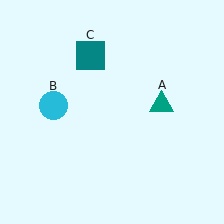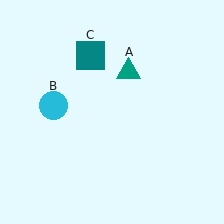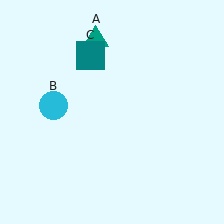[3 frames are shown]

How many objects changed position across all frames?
1 object changed position: teal triangle (object A).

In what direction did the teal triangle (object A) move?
The teal triangle (object A) moved up and to the left.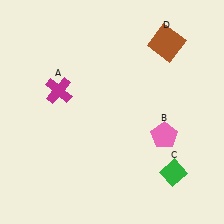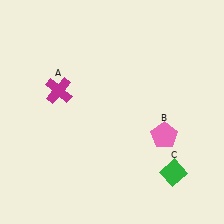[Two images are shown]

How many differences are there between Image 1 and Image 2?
There is 1 difference between the two images.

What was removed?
The brown square (D) was removed in Image 2.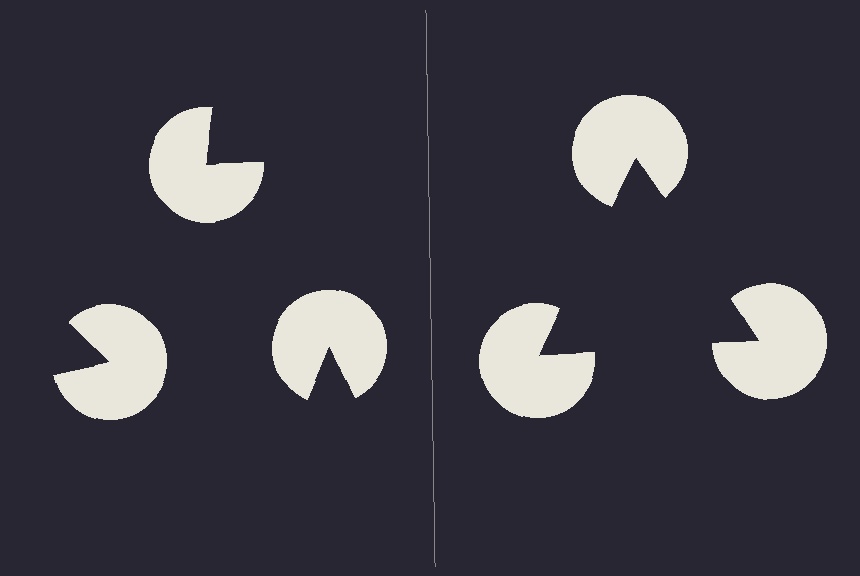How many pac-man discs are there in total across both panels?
6 — 3 on each side.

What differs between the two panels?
The pac-man discs are positioned identically on both sides; only the wedge orientations differ. On the right they align to a triangle; on the left they are misaligned.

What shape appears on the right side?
An illusory triangle.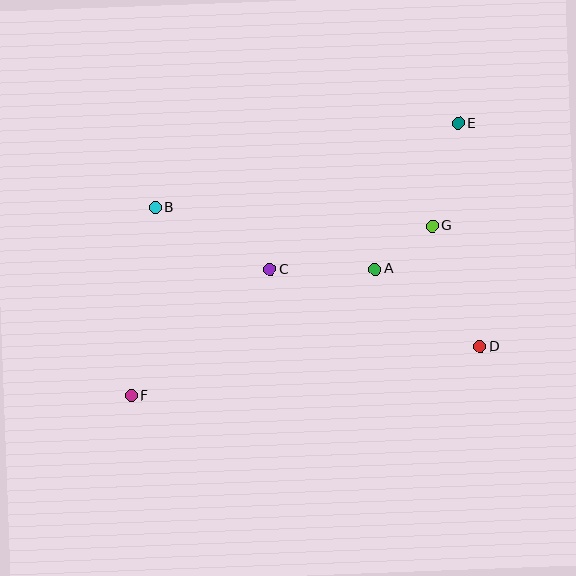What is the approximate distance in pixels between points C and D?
The distance between C and D is approximately 224 pixels.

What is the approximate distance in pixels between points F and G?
The distance between F and G is approximately 346 pixels.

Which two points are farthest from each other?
Points E and F are farthest from each other.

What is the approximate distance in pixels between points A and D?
The distance between A and D is approximately 131 pixels.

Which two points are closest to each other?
Points A and G are closest to each other.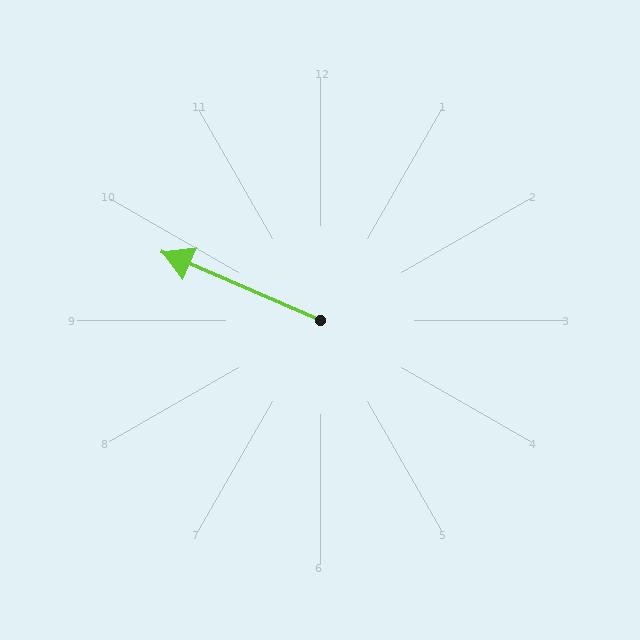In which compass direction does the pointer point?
Northwest.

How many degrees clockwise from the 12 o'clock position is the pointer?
Approximately 293 degrees.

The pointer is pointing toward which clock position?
Roughly 10 o'clock.